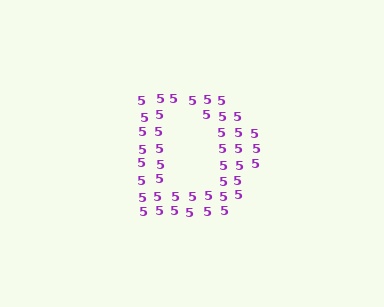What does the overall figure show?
The overall figure shows the letter D.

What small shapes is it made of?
It is made of small digit 5's.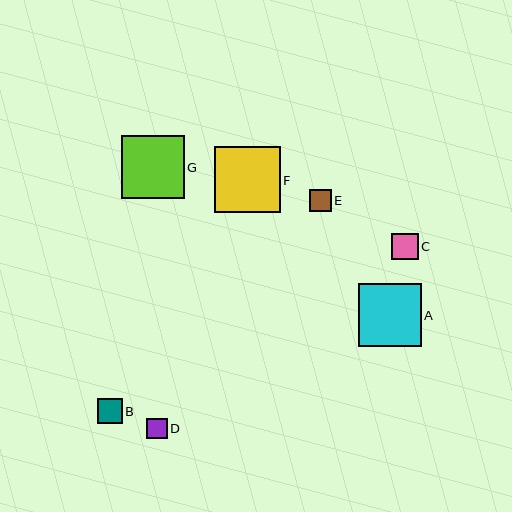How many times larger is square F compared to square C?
Square F is approximately 2.5 times the size of square C.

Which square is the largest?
Square F is the largest with a size of approximately 66 pixels.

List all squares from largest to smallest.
From largest to smallest: F, A, G, C, B, E, D.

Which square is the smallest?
Square D is the smallest with a size of approximately 20 pixels.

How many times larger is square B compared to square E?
Square B is approximately 1.1 times the size of square E.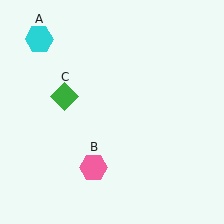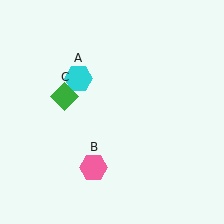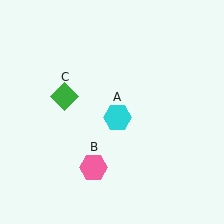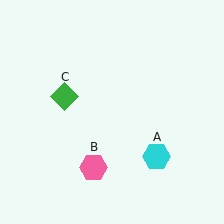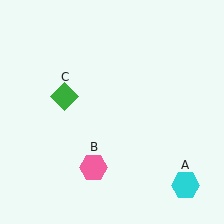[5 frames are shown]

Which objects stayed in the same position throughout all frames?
Pink hexagon (object B) and green diamond (object C) remained stationary.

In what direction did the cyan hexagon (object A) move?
The cyan hexagon (object A) moved down and to the right.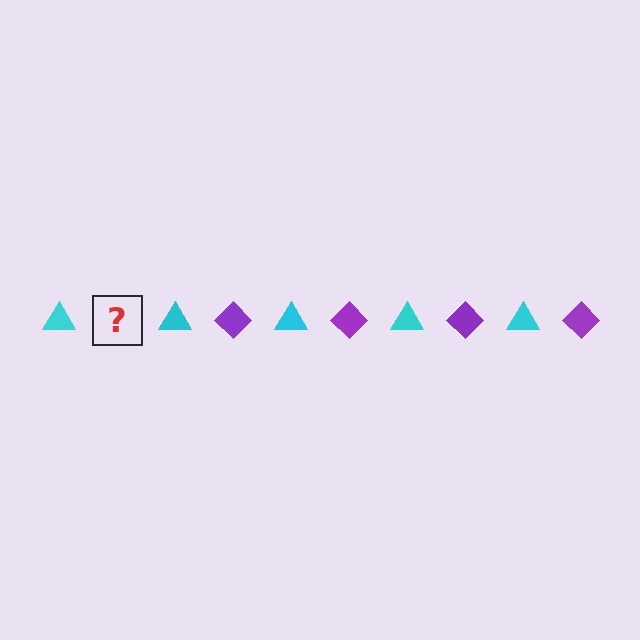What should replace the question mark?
The question mark should be replaced with a purple diamond.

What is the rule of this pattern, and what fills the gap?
The rule is that the pattern alternates between cyan triangle and purple diamond. The gap should be filled with a purple diamond.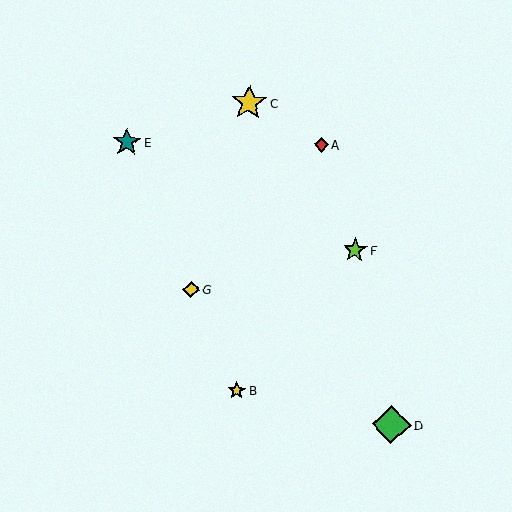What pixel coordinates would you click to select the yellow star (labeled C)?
Click at (249, 103) to select the yellow star C.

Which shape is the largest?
The green diamond (labeled D) is the largest.